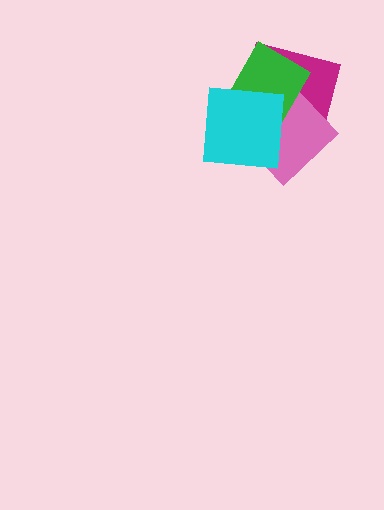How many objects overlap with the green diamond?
3 objects overlap with the green diamond.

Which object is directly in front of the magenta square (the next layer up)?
The pink diamond is directly in front of the magenta square.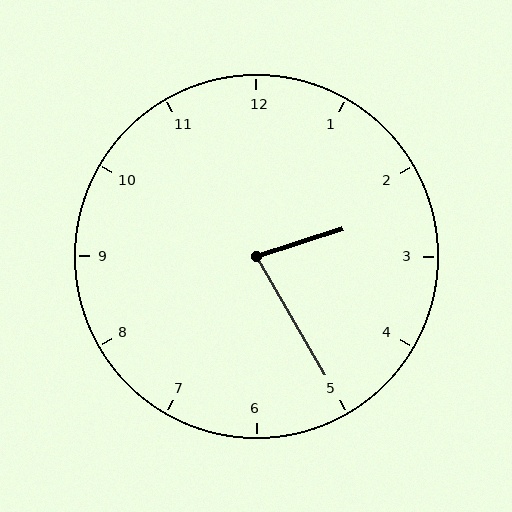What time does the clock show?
2:25.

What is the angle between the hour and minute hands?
Approximately 78 degrees.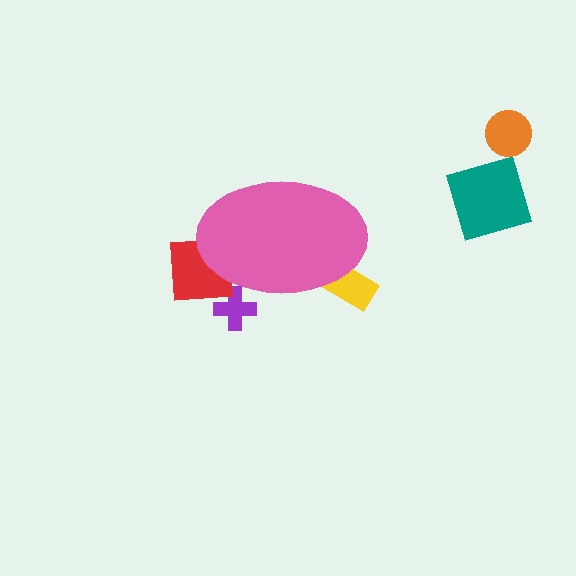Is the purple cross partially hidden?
Yes, the purple cross is partially hidden behind the pink ellipse.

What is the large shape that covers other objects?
A pink ellipse.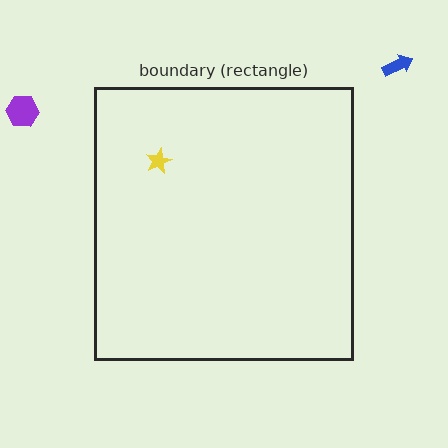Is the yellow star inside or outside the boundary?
Inside.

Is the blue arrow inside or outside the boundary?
Outside.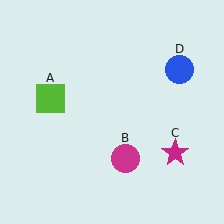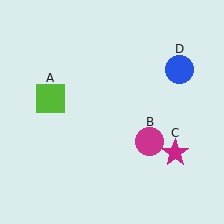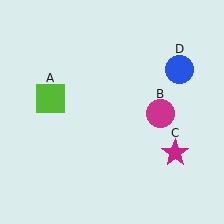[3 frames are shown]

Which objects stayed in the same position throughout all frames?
Lime square (object A) and magenta star (object C) and blue circle (object D) remained stationary.